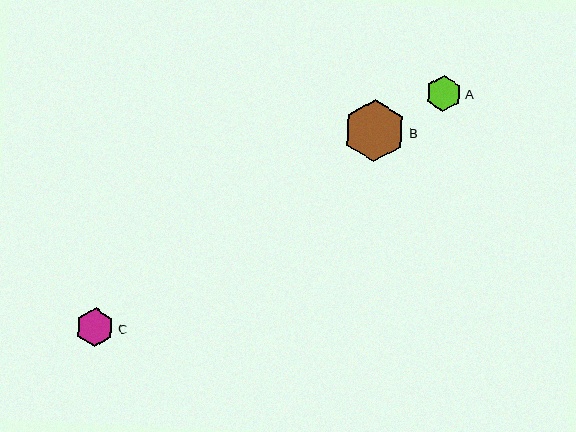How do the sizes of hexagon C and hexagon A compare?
Hexagon C and hexagon A are approximately the same size.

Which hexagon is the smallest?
Hexagon A is the smallest with a size of approximately 36 pixels.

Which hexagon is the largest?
Hexagon B is the largest with a size of approximately 62 pixels.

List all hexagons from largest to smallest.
From largest to smallest: B, C, A.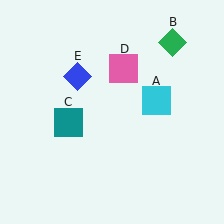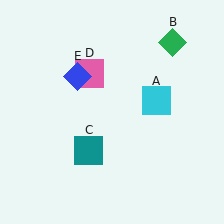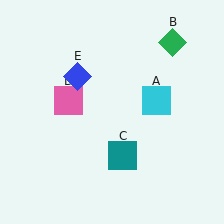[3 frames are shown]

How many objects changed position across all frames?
2 objects changed position: teal square (object C), pink square (object D).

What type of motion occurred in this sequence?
The teal square (object C), pink square (object D) rotated counterclockwise around the center of the scene.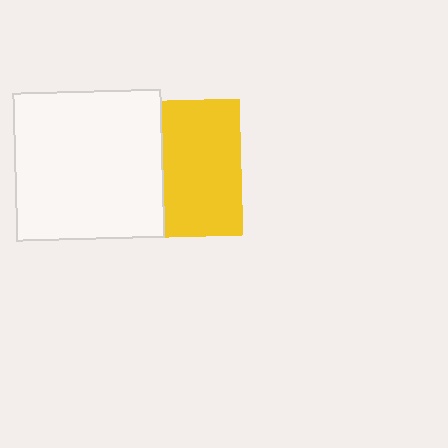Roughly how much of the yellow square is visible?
About half of it is visible (roughly 57%).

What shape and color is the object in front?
The object in front is a white square.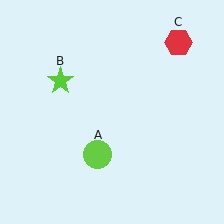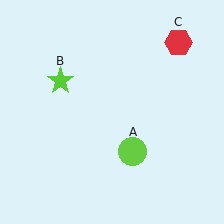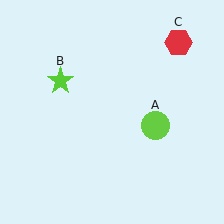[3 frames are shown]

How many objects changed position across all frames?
1 object changed position: lime circle (object A).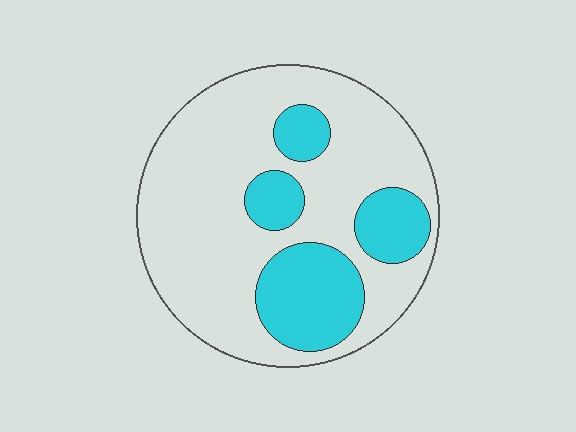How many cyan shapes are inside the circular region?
4.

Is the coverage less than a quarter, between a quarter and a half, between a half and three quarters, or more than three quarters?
Between a quarter and a half.